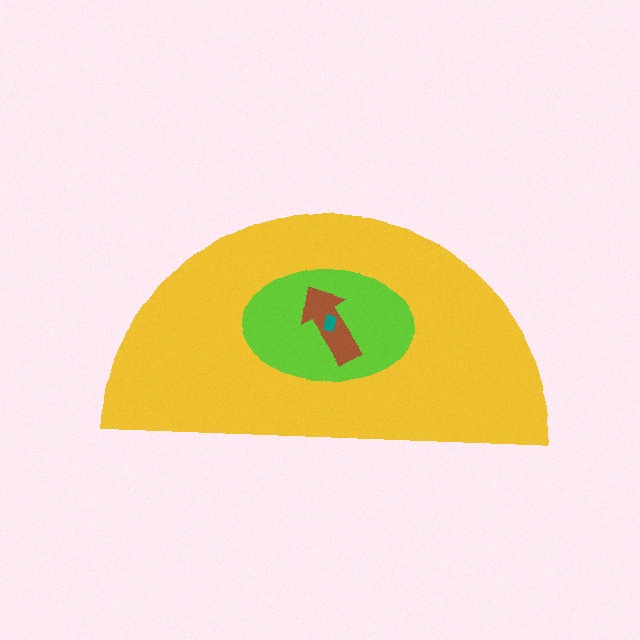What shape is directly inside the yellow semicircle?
The lime ellipse.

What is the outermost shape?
The yellow semicircle.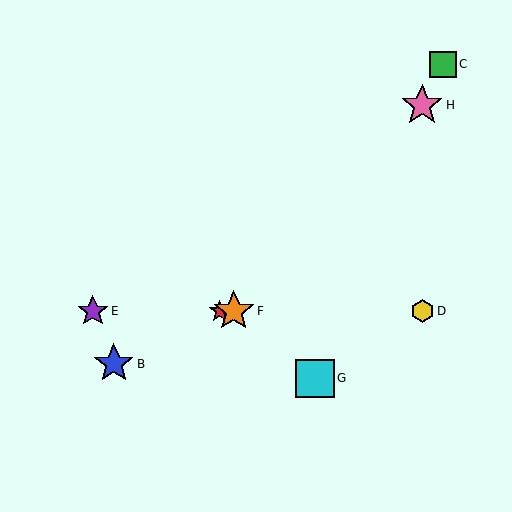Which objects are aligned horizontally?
Objects A, D, E, F are aligned horizontally.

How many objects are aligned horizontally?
4 objects (A, D, E, F) are aligned horizontally.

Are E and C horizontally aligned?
No, E is at y≈311 and C is at y≈64.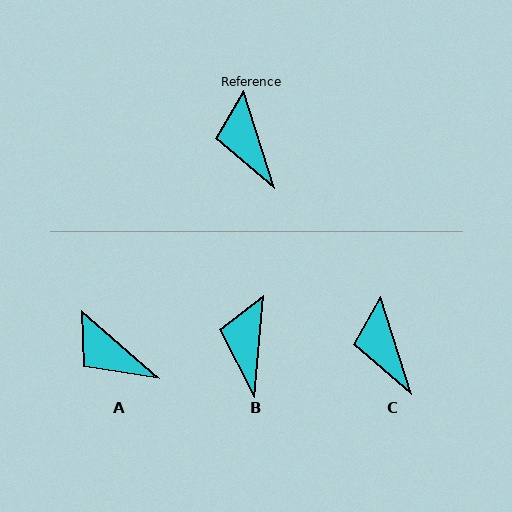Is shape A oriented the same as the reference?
No, it is off by about 31 degrees.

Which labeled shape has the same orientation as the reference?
C.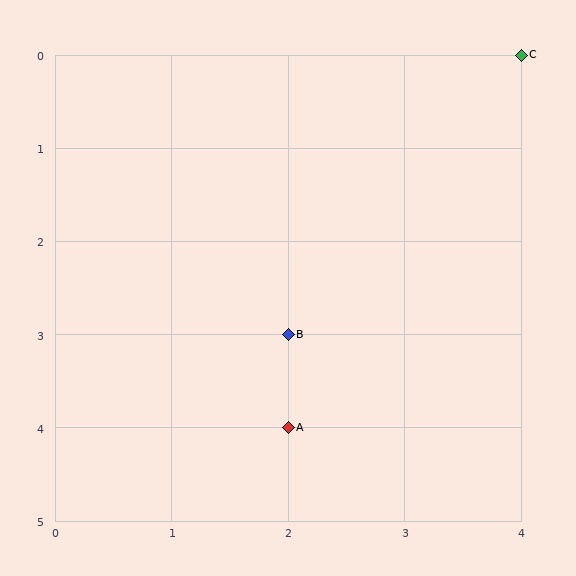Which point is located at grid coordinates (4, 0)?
Point C is at (4, 0).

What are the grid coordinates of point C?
Point C is at grid coordinates (4, 0).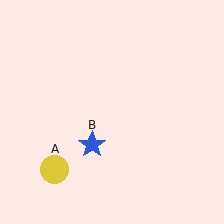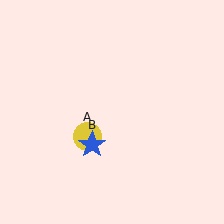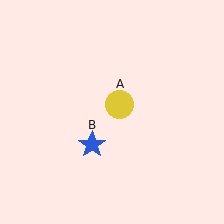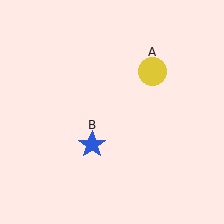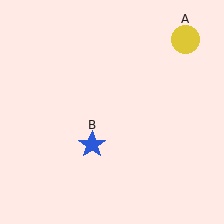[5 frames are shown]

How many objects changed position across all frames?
1 object changed position: yellow circle (object A).